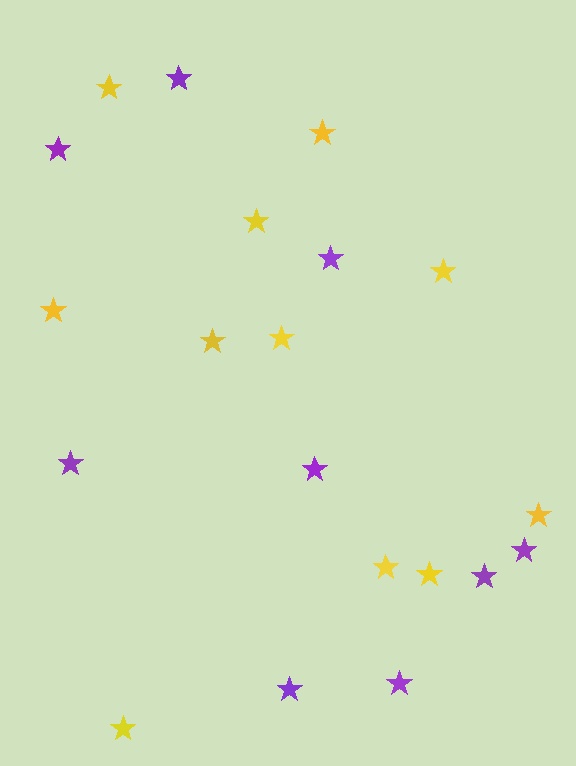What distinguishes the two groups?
There are 2 groups: one group of purple stars (9) and one group of yellow stars (11).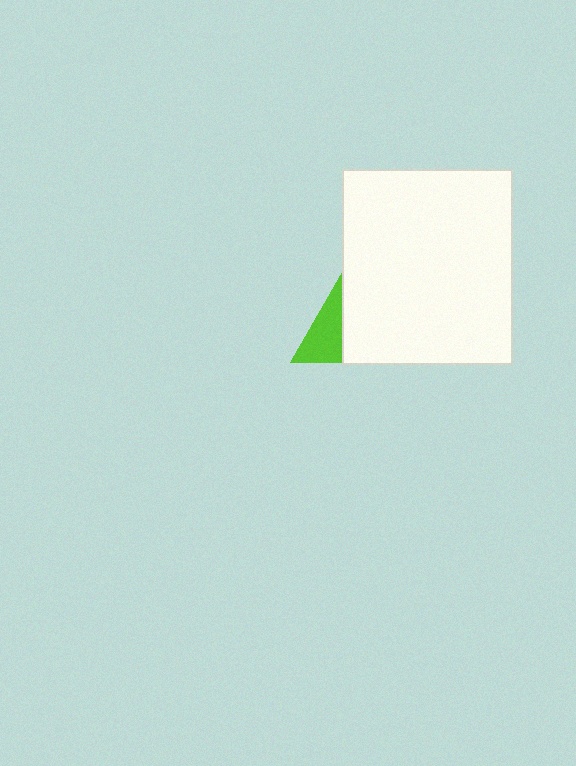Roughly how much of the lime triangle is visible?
A small part of it is visible (roughly 35%).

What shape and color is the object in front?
The object in front is a white rectangle.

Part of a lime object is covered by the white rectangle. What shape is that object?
It is a triangle.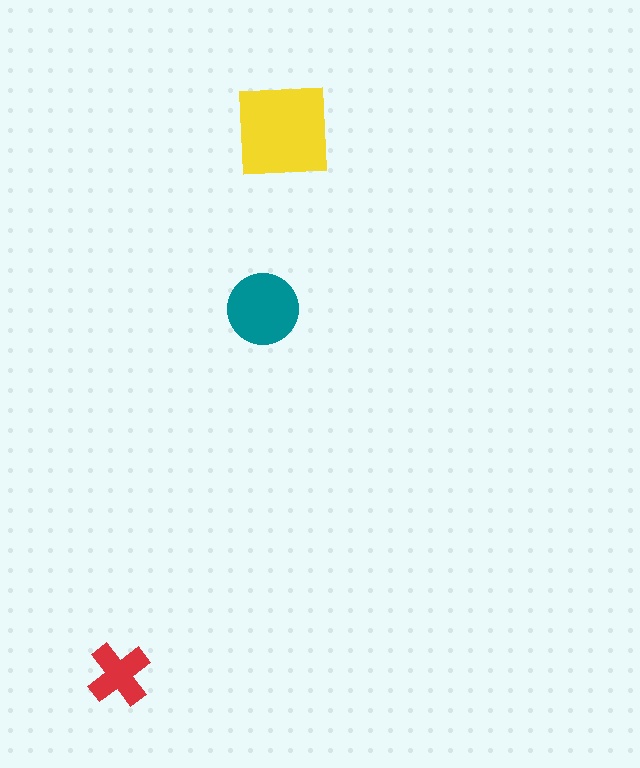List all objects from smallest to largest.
The red cross, the teal circle, the yellow square.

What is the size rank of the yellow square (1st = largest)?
1st.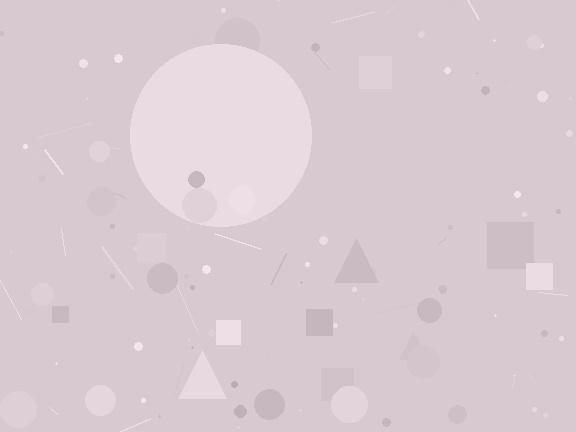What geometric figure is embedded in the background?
A circle is embedded in the background.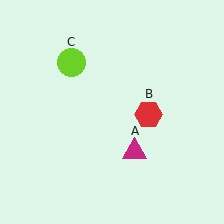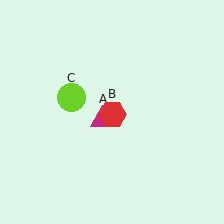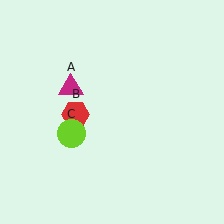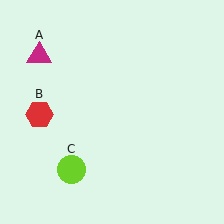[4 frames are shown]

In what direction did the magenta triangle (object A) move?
The magenta triangle (object A) moved up and to the left.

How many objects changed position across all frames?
3 objects changed position: magenta triangle (object A), red hexagon (object B), lime circle (object C).